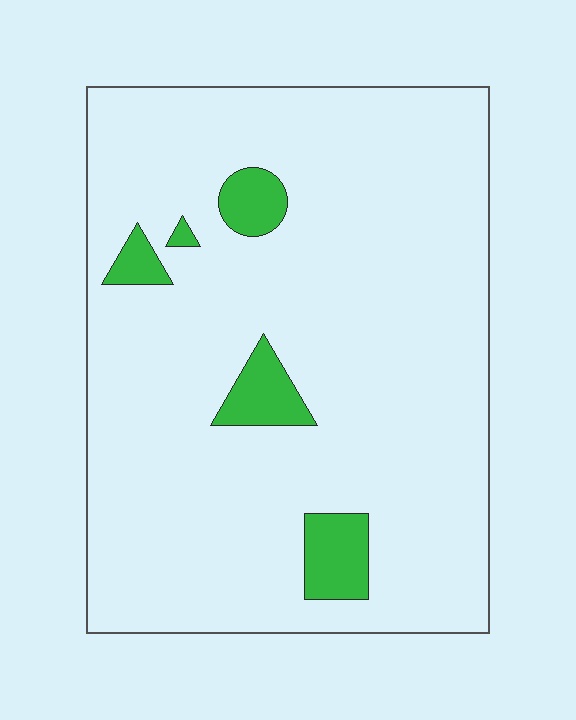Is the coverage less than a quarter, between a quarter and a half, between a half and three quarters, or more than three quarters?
Less than a quarter.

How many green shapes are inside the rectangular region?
5.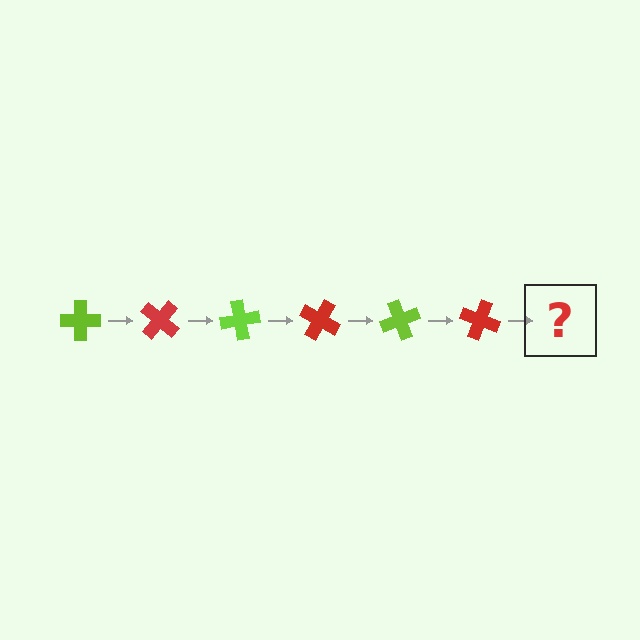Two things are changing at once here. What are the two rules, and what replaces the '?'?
The two rules are that it rotates 40 degrees each step and the color cycles through lime and red. The '?' should be a lime cross, rotated 240 degrees from the start.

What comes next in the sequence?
The next element should be a lime cross, rotated 240 degrees from the start.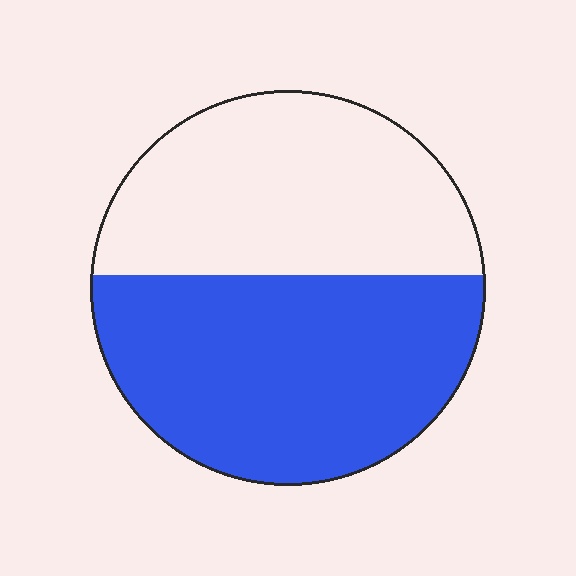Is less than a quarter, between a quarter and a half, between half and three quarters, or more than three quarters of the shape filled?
Between half and three quarters.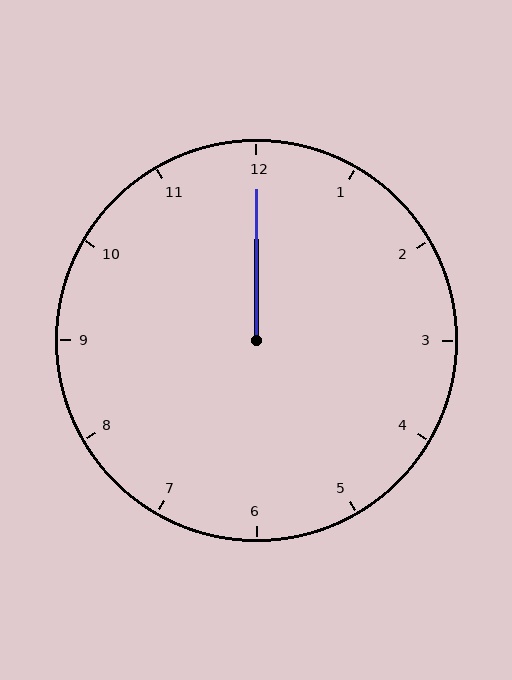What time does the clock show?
12:00.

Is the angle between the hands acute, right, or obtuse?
It is acute.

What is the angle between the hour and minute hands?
Approximately 0 degrees.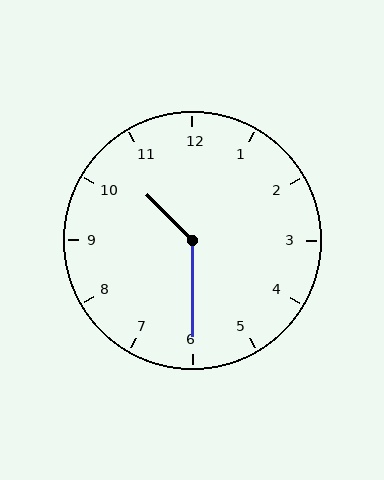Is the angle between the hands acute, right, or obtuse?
It is obtuse.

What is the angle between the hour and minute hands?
Approximately 135 degrees.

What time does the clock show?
10:30.